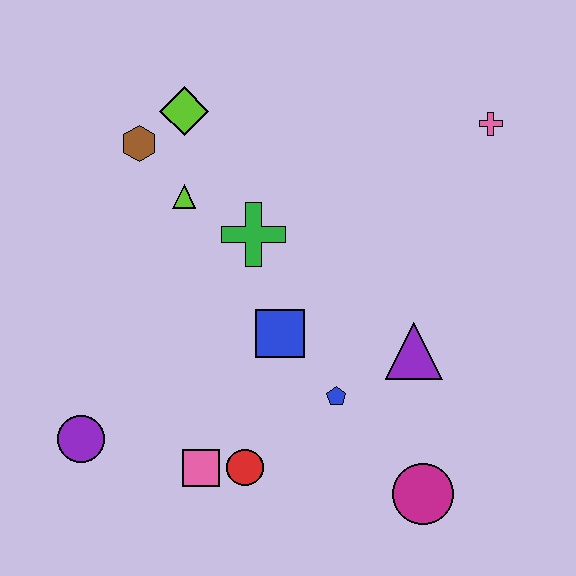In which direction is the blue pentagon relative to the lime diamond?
The blue pentagon is below the lime diamond.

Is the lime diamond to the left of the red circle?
Yes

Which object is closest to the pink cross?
The purple triangle is closest to the pink cross.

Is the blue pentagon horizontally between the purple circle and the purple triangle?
Yes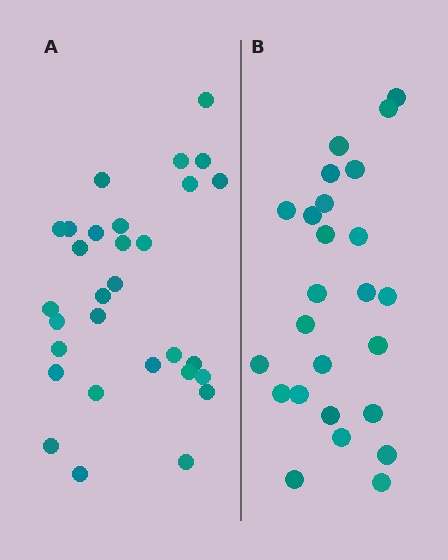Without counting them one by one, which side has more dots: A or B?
Region A (the left region) has more dots.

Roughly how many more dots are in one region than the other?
Region A has about 5 more dots than region B.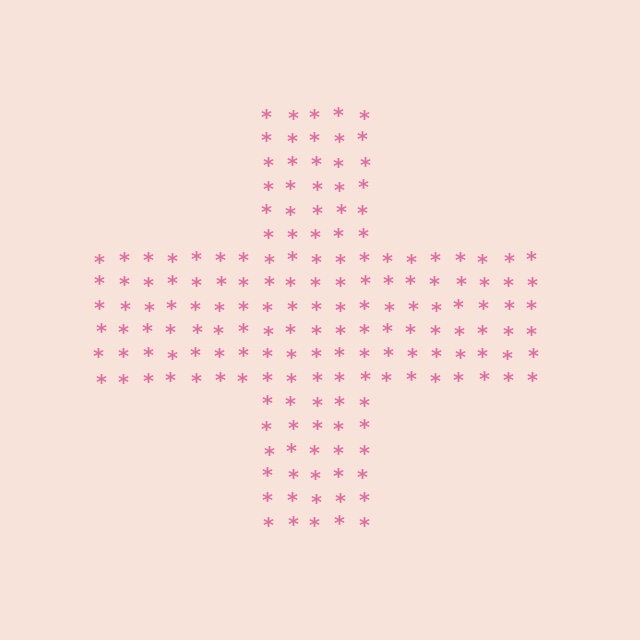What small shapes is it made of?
It is made of small asterisks.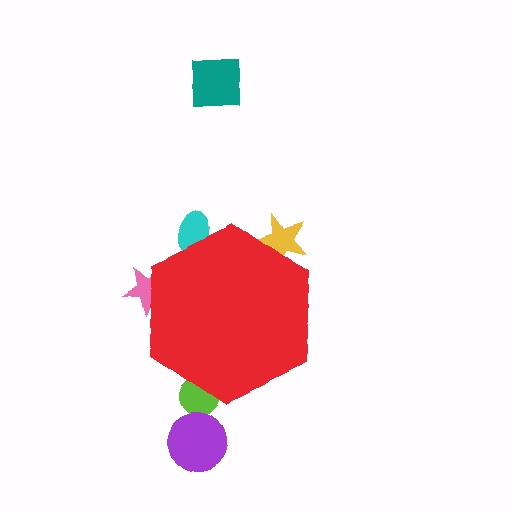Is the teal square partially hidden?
No, the teal square is fully visible.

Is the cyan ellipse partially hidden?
Yes, the cyan ellipse is partially hidden behind the red hexagon.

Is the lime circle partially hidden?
Yes, the lime circle is partially hidden behind the red hexagon.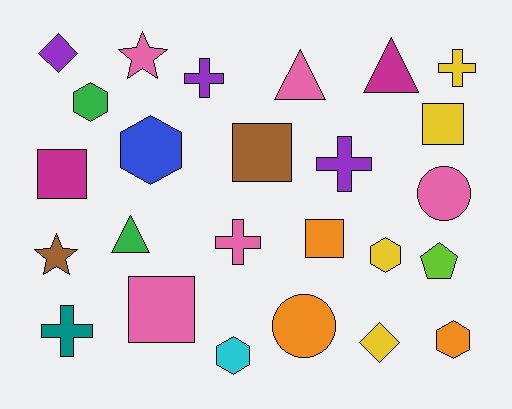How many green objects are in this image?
There are 2 green objects.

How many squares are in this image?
There are 5 squares.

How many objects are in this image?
There are 25 objects.